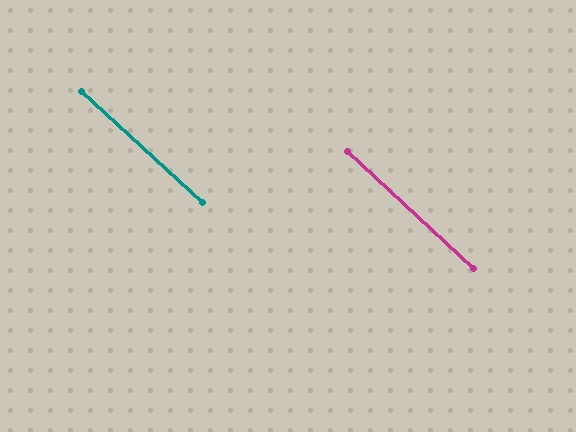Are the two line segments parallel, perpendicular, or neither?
Parallel — their directions differ by only 0.4°.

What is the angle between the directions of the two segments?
Approximately 0 degrees.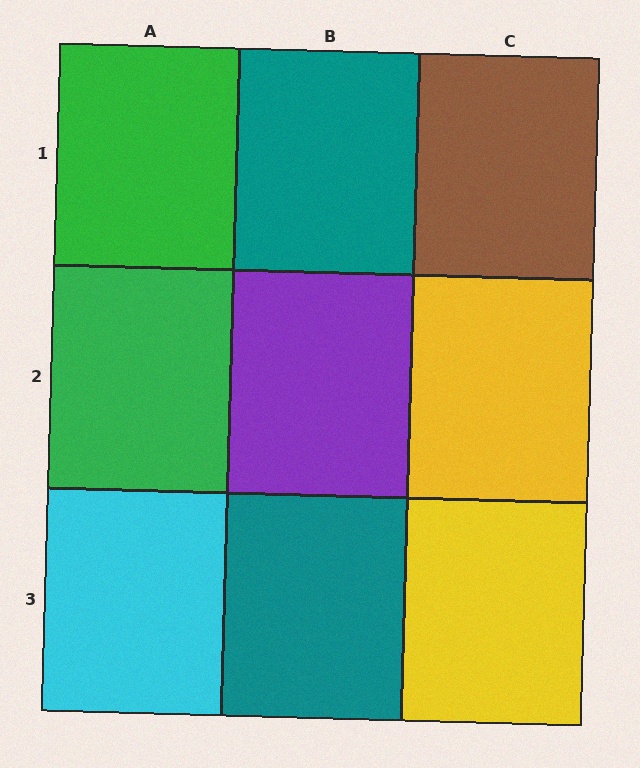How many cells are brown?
1 cell is brown.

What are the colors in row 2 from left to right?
Green, purple, yellow.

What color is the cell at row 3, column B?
Teal.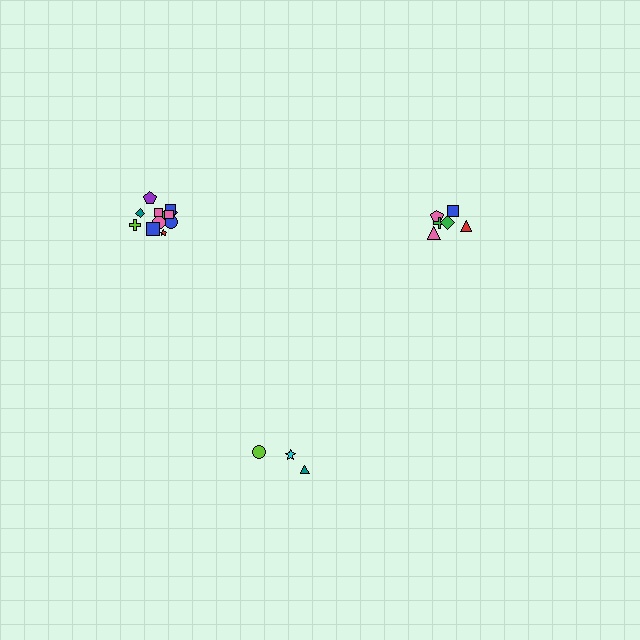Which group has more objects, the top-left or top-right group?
The top-left group.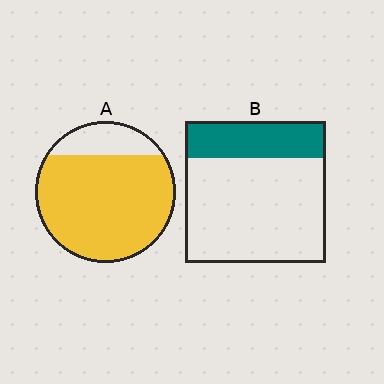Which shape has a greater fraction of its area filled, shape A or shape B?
Shape A.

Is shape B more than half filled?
No.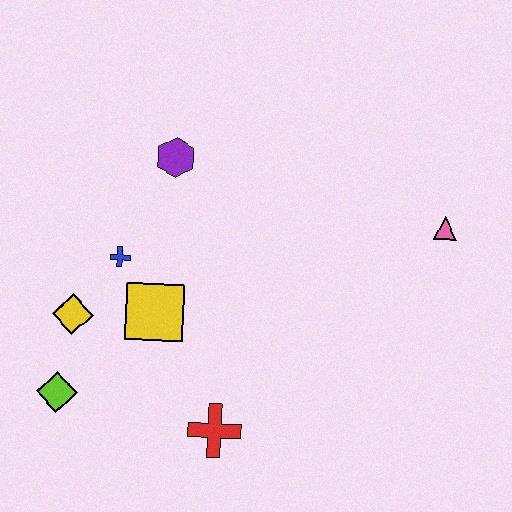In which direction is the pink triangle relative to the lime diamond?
The pink triangle is to the right of the lime diamond.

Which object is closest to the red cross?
The yellow square is closest to the red cross.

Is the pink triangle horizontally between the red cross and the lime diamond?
No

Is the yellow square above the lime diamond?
Yes